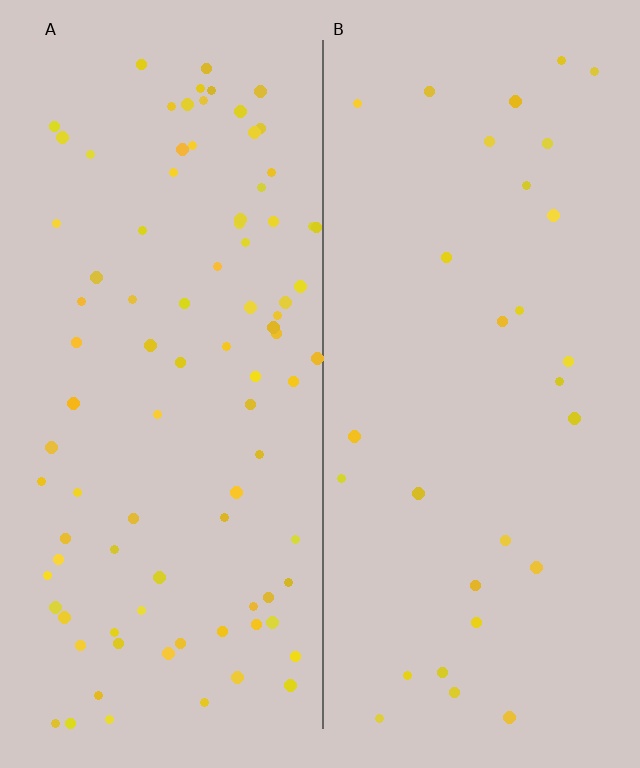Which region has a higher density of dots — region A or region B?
A (the left).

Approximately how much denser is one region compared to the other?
Approximately 3.0× — region A over region B.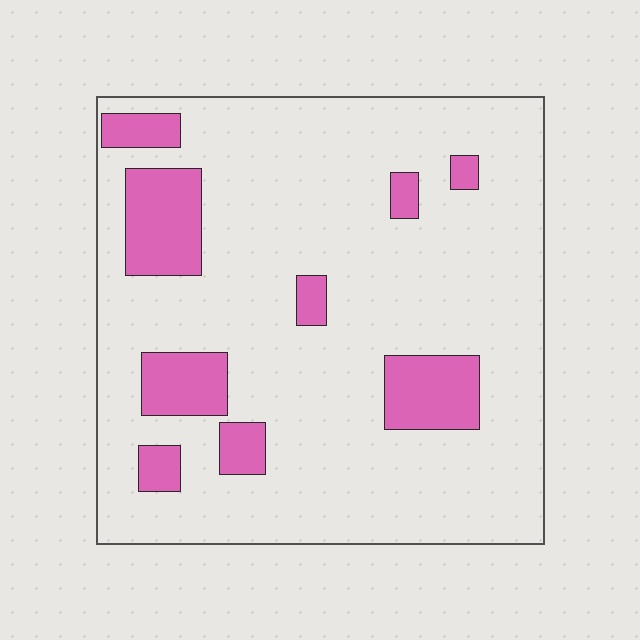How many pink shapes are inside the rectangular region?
9.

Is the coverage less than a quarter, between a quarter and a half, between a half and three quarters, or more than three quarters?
Less than a quarter.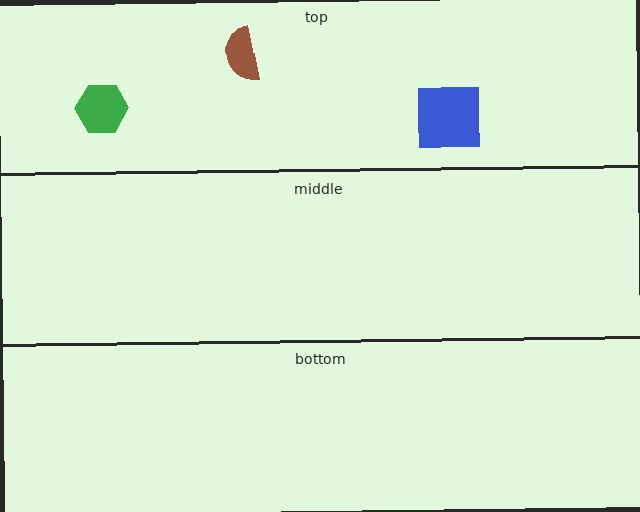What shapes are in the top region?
The blue square, the green hexagon, the brown semicircle.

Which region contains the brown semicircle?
The top region.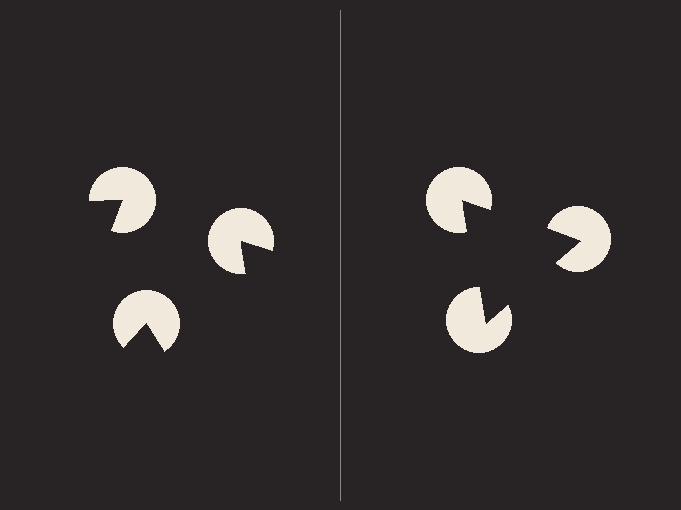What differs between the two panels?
The pac-man discs are positioned identically on both sides; only the wedge orientations differ. On the right they align to a triangle; on the left they are misaligned.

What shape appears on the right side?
An illusory triangle.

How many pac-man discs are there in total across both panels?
6 — 3 on each side.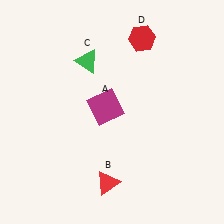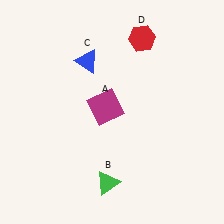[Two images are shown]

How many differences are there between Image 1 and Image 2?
There are 2 differences between the two images.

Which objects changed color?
B changed from red to green. C changed from green to blue.